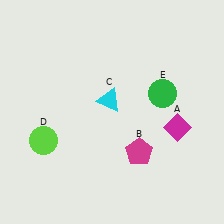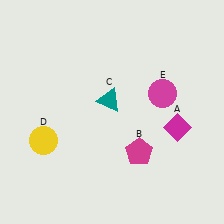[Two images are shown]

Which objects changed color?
C changed from cyan to teal. D changed from lime to yellow. E changed from green to magenta.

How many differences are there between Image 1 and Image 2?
There are 3 differences between the two images.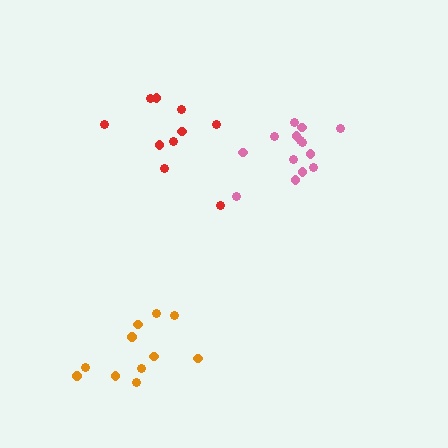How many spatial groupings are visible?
There are 3 spatial groupings.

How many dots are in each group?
Group 1: 11 dots, Group 2: 14 dots, Group 3: 10 dots (35 total).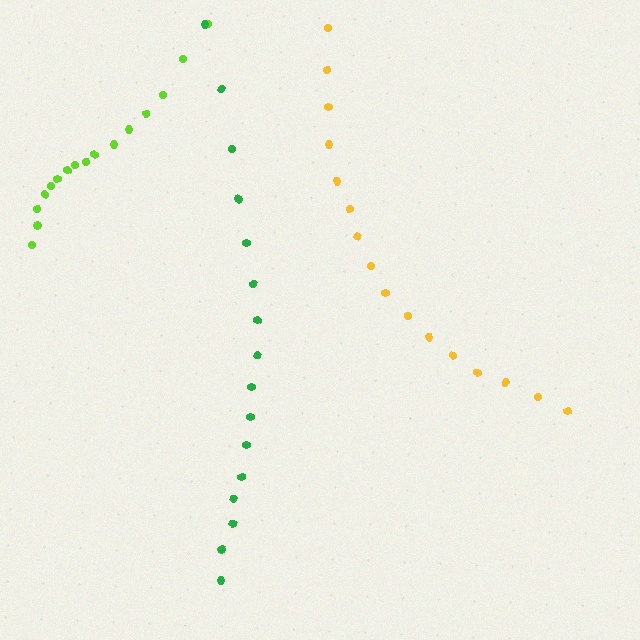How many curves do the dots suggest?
There are 3 distinct paths.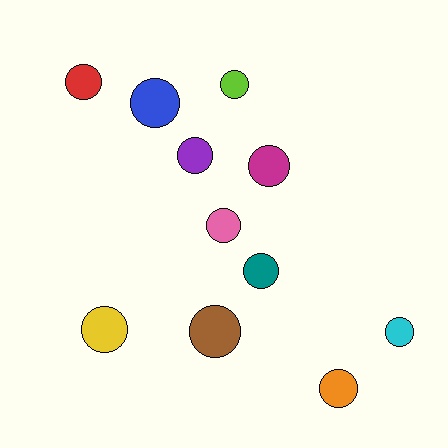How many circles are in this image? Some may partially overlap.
There are 11 circles.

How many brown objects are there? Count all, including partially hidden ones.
There is 1 brown object.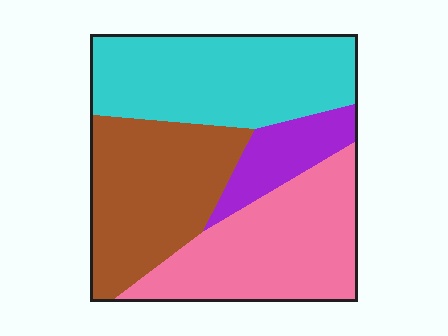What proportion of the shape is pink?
Pink takes up about one third (1/3) of the shape.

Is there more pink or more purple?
Pink.